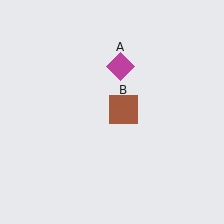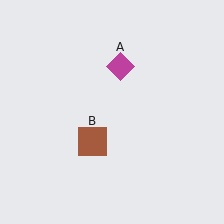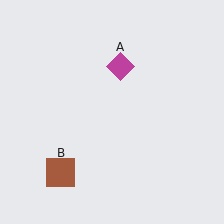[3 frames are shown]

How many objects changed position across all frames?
1 object changed position: brown square (object B).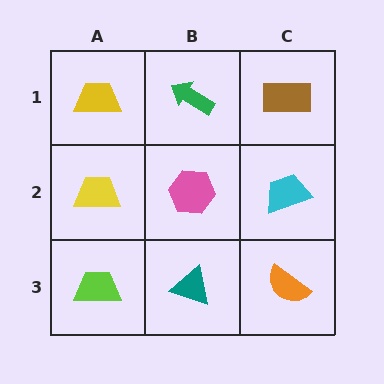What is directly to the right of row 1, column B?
A brown rectangle.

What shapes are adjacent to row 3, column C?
A cyan trapezoid (row 2, column C), a teal triangle (row 3, column B).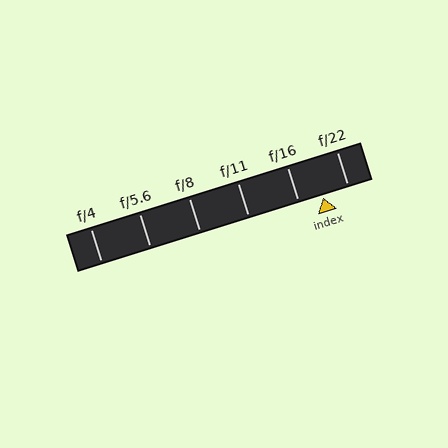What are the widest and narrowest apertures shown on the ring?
The widest aperture shown is f/4 and the narrowest is f/22.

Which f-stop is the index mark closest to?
The index mark is closest to f/16.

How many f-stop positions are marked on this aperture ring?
There are 6 f-stop positions marked.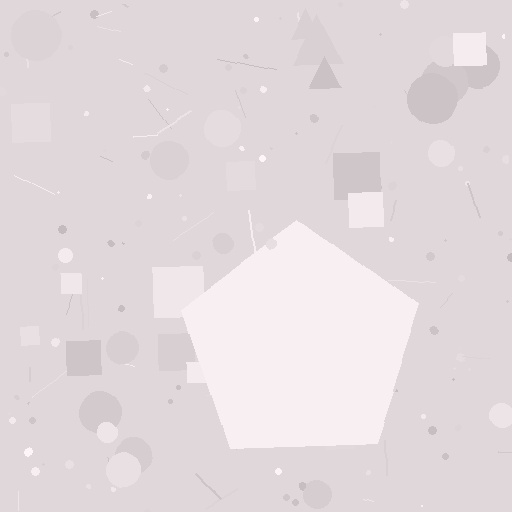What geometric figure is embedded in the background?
A pentagon is embedded in the background.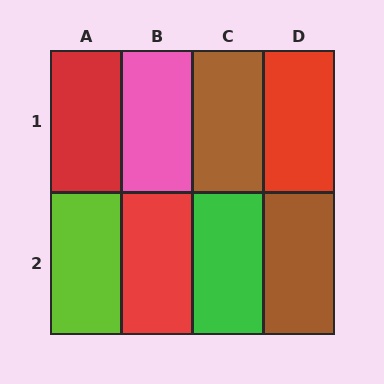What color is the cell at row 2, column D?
Brown.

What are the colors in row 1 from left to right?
Red, pink, brown, red.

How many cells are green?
1 cell is green.